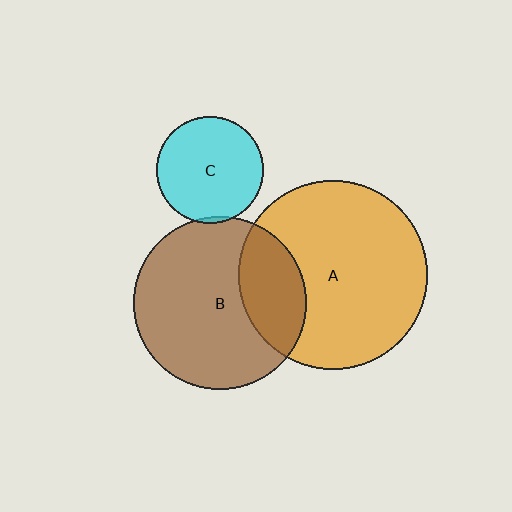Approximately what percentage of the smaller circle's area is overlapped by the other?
Approximately 5%.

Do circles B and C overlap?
Yes.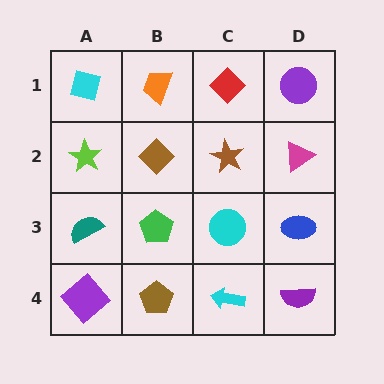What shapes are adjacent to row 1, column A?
A lime star (row 2, column A), an orange trapezoid (row 1, column B).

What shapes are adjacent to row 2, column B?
An orange trapezoid (row 1, column B), a green pentagon (row 3, column B), a lime star (row 2, column A), a brown star (row 2, column C).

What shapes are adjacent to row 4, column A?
A teal semicircle (row 3, column A), a brown pentagon (row 4, column B).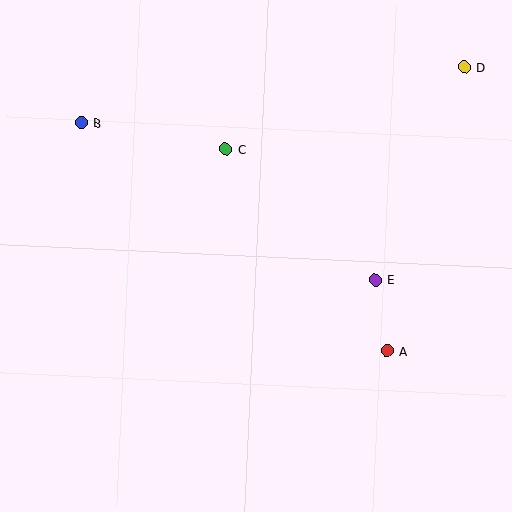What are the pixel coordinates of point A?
Point A is at (387, 351).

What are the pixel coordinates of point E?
Point E is at (375, 280).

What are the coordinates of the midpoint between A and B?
The midpoint between A and B is at (234, 237).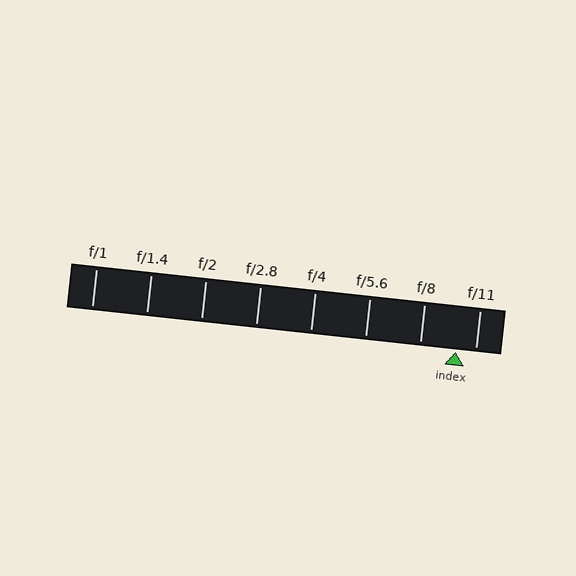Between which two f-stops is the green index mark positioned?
The index mark is between f/8 and f/11.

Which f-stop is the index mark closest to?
The index mark is closest to f/11.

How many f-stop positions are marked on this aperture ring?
There are 8 f-stop positions marked.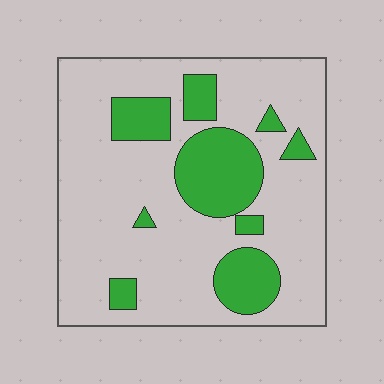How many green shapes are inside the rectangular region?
9.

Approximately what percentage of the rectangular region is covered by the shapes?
Approximately 25%.